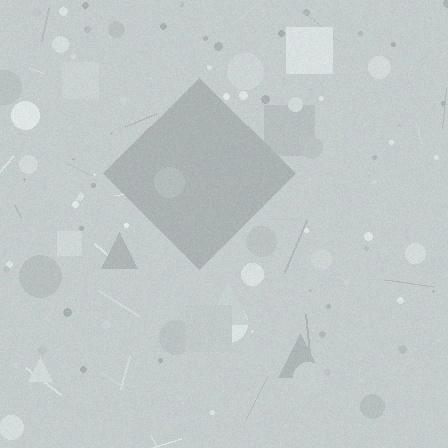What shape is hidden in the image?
A diamond is hidden in the image.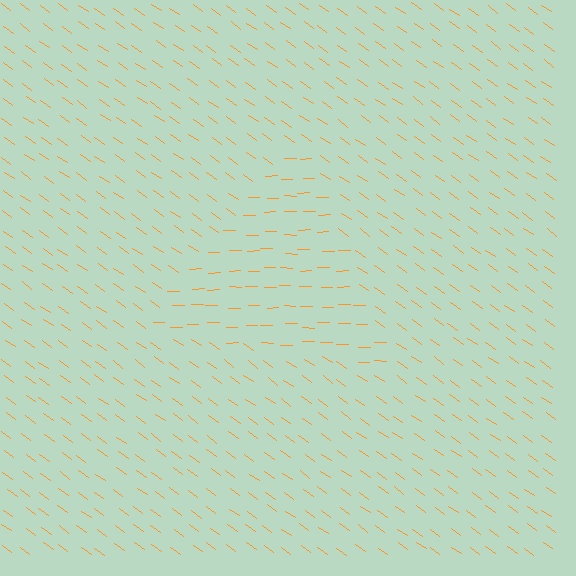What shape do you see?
I see a triangle.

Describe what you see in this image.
The image is filled with small orange line segments. A triangle region in the image has lines oriented differently from the surrounding lines, creating a visible texture boundary.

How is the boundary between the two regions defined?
The boundary is defined purely by a change in line orientation (approximately 36 degrees difference). All lines are the same color and thickness.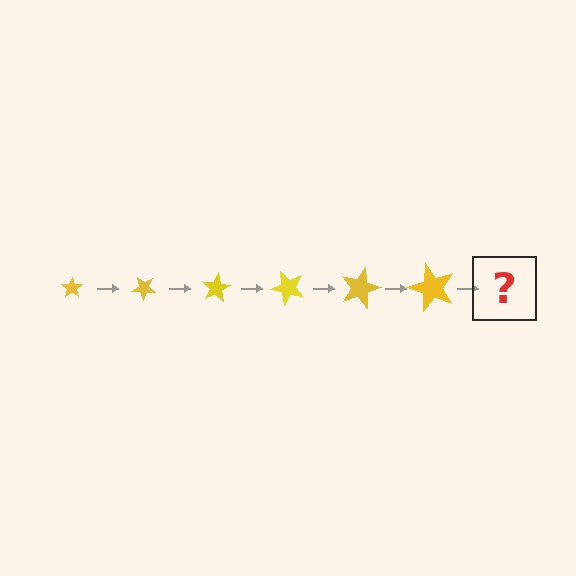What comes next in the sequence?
The next element should be a star, larger than the previous one and rotated 240 degrees from the start.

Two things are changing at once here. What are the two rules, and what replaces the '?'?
The two rules are that the star grows larger each step and it rotates 40 degrees each step. The '?' should be a star, larger than the previous one and rotated 240 degrees from the start.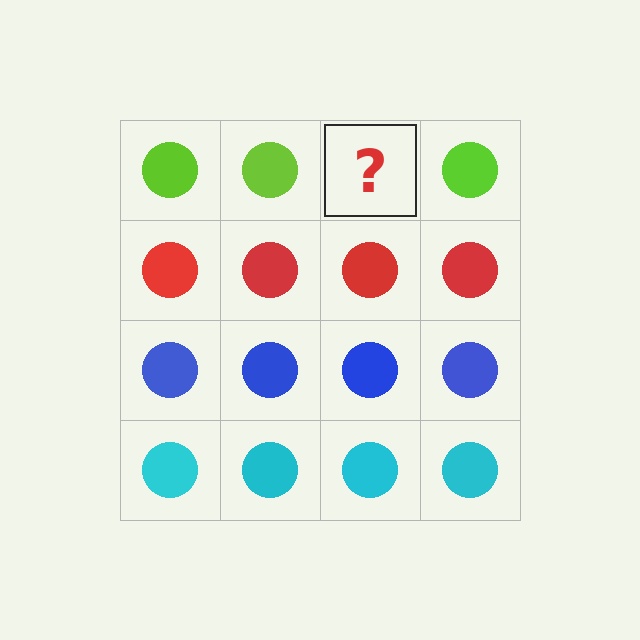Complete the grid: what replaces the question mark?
The question mark should be replaced with a lime circle.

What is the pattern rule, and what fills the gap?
The rule is that each row has a consistent color. The gap should be filled with a lime circle.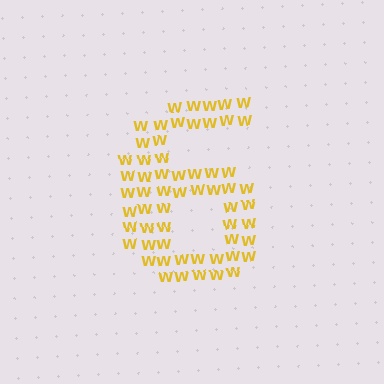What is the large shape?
The large shape is the digit 6.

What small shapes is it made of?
It is made of small letter W's.